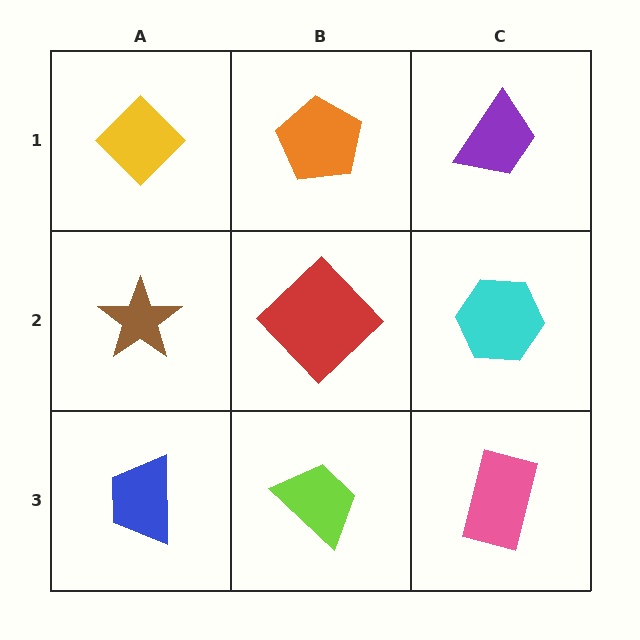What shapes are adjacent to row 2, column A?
A yellow diamond (row 1, column A), a blue trapezoid (row 3, column A), a red diamond (row 2, column B).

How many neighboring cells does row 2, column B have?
4.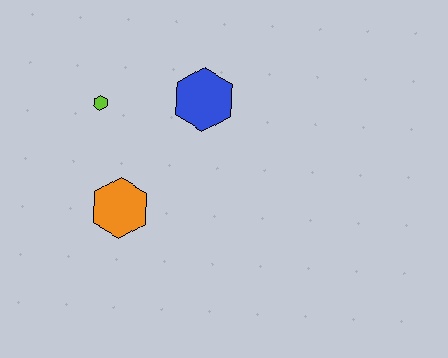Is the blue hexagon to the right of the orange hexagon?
Yes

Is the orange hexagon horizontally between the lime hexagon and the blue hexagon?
Yes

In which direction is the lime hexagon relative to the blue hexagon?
The lime hexagon is to the left of the blue hexagon.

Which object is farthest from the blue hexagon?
The orange hexagon is farthest from the blue hexagon.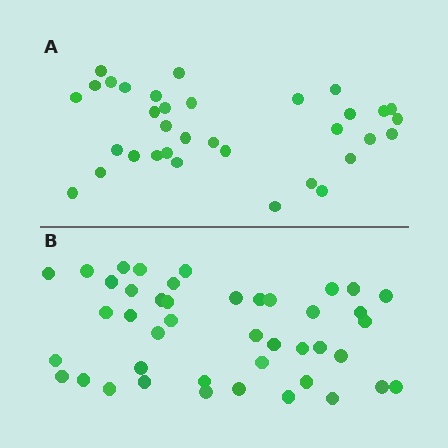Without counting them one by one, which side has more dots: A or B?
Region B (the bottom region) has more dots.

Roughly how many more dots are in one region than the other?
Region B has roughly 8 or so more dots than region A.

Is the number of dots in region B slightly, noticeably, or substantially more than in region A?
Region B has noticeably more, but not dramatically so. The ratio is roughly 1.3 to 1.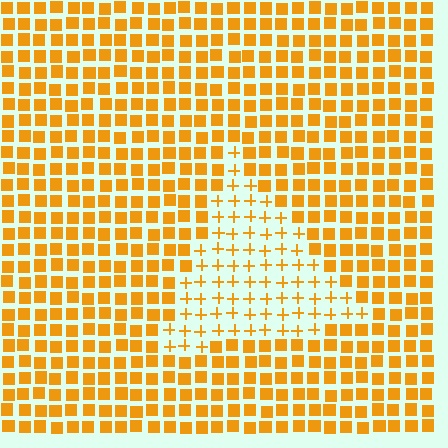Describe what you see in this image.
The image is filled with small orange elements arranged in a uniform grid. A triangle-shaped region contains plus signs, while the surrounding area contains squares. The boundary is defined purely by the change in element shape.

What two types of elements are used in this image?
The image uses plus signs inside the triangle region and squares outside it.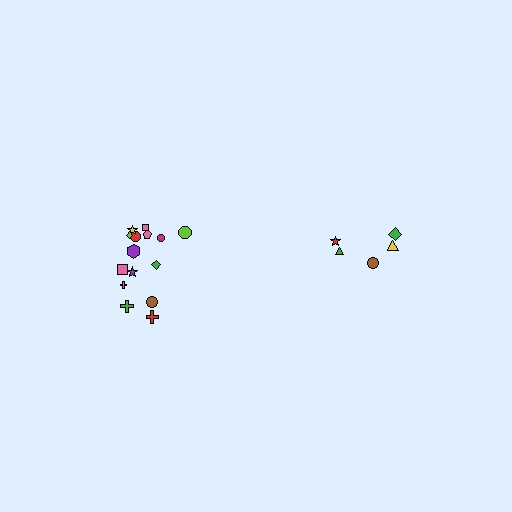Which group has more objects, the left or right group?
The left group.